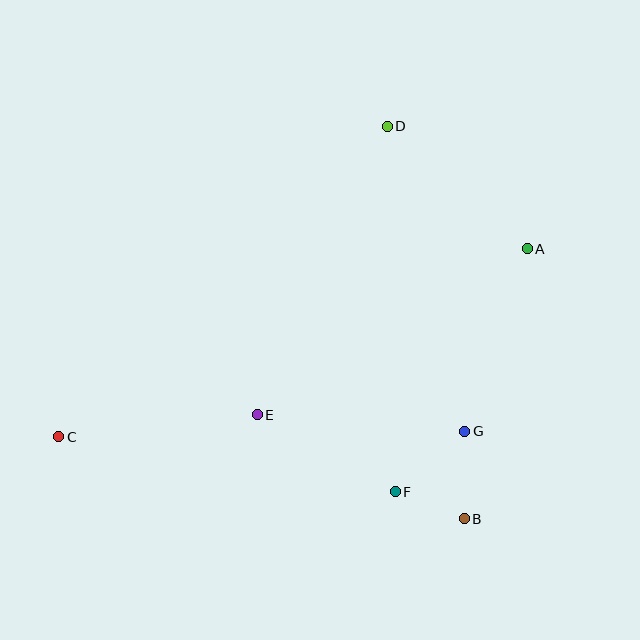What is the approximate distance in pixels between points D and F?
The distance between D and F is approximately 366 pixels.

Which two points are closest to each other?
Points B and F are closest to each other.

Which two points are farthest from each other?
Points A and C are farthest from each other.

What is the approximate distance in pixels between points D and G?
The distance between D and G is approximately 315 pixels.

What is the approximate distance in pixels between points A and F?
The distance between A and F is approximately 277 pixels.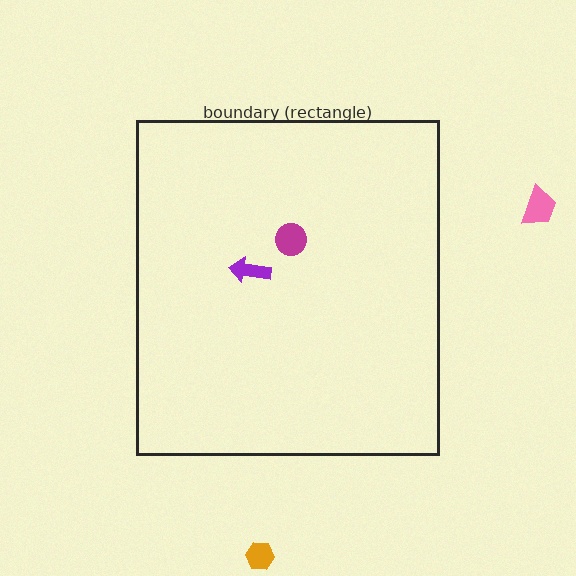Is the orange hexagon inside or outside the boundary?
Outside.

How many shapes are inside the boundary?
2 inside, 2 outside.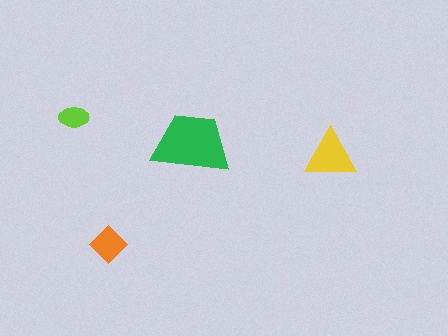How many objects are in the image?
There are 4 objects in the image.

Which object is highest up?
The lime ellipse is topmost.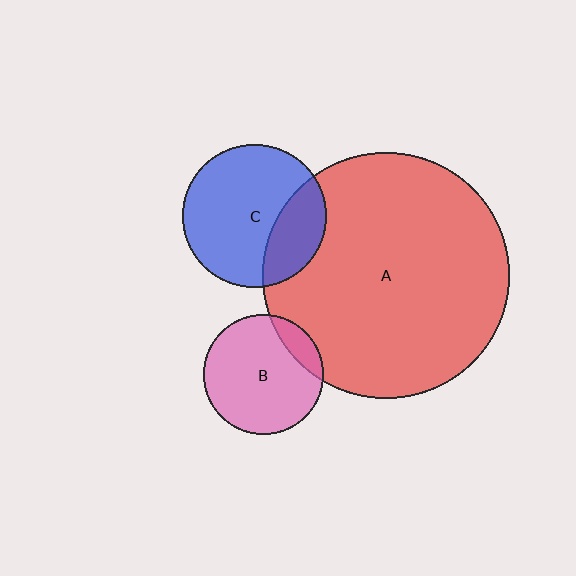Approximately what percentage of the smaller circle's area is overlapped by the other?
Approximately 25%.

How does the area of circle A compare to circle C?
Approximately 2.9 times.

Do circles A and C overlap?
Yes.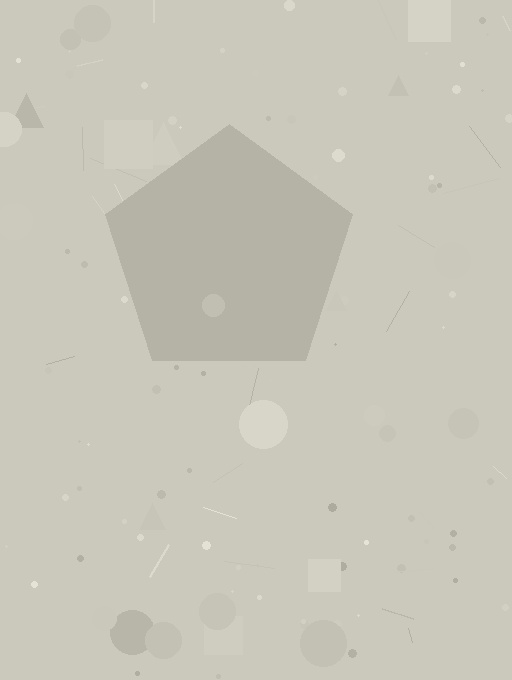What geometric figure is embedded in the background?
A pentagon is embedded in the background.